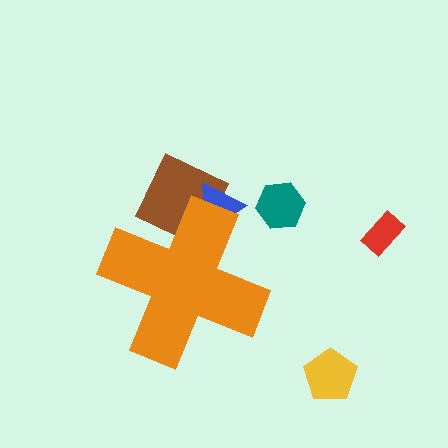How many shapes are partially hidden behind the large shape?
2 shapes are partially hidden.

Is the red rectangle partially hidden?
No, the red rectangle is fully visible.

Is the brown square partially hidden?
Yes, the brown square is partially hidden behind the orange cross.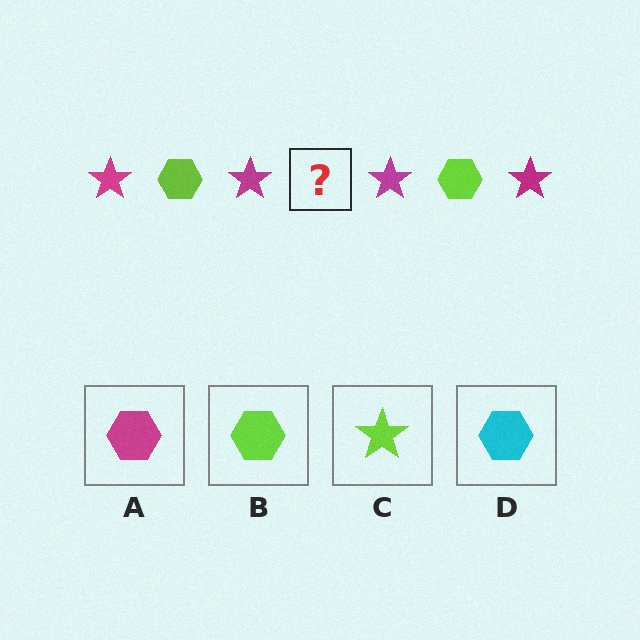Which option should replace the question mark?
Option B.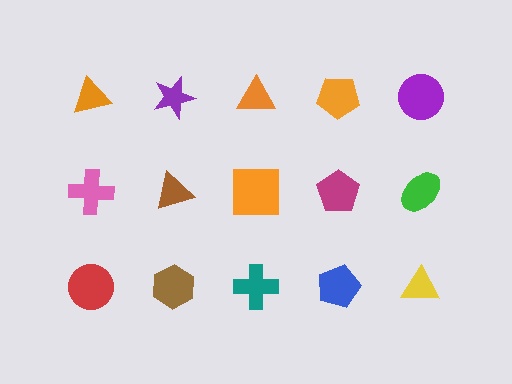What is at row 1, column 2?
A purple star.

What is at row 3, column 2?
A brown hexagon.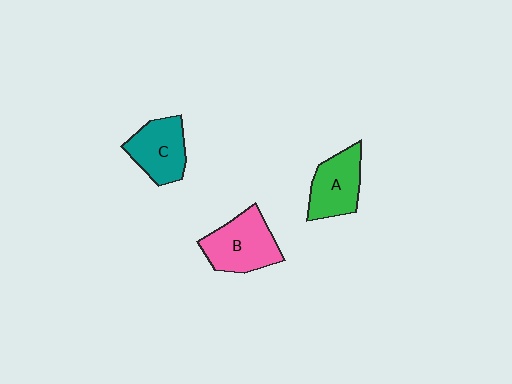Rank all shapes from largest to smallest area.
From largest to smallest: B (pink), C (teal), A (green).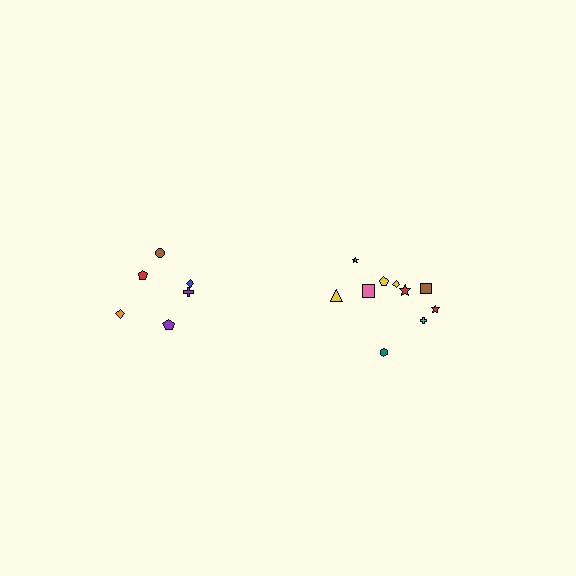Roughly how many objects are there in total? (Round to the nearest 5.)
Roughly 15 objects in total.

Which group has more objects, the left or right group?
The right group.